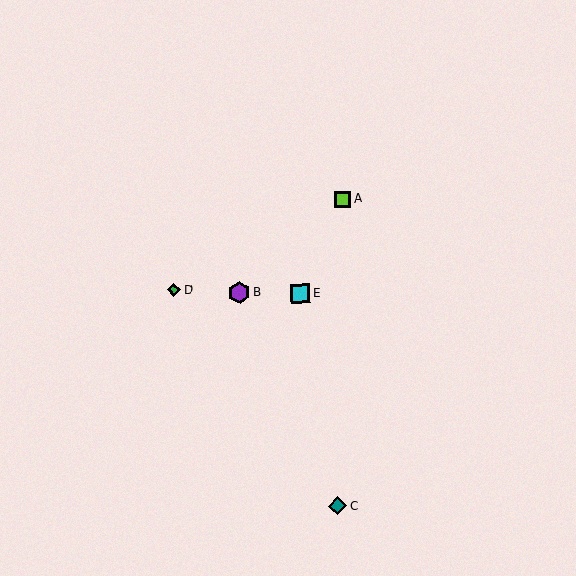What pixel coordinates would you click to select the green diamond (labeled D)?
Click at (174, 290) to select the green diamond D.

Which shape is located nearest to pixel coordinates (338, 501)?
The teal diamond (labeled C) at (337, 506) is nearest to that location.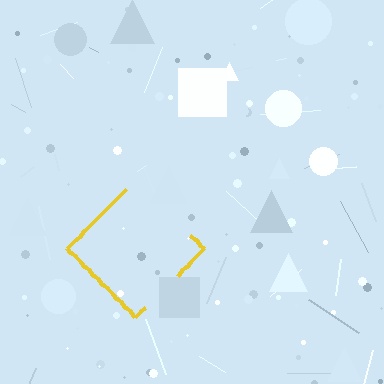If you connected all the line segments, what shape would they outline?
They would outline a diamond.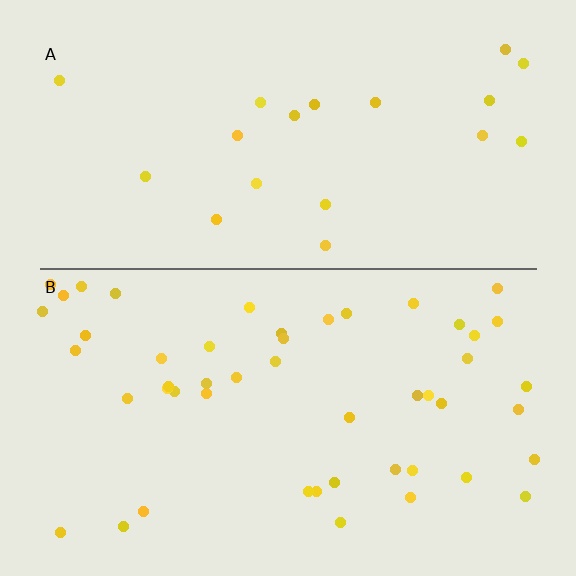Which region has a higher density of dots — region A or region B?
B (the bottom).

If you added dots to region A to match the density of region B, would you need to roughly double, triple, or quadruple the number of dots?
Approximately double.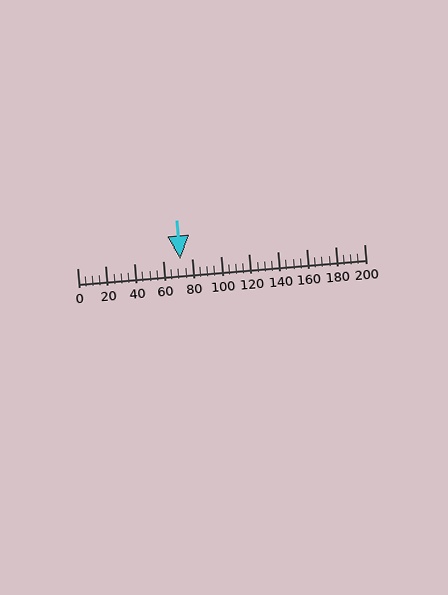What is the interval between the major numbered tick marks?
The major tick marks are spaced 20 units apart.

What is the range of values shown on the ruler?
The ruler shows values from 0 to 200.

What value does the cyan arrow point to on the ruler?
The cyan arrow points to approximately 72.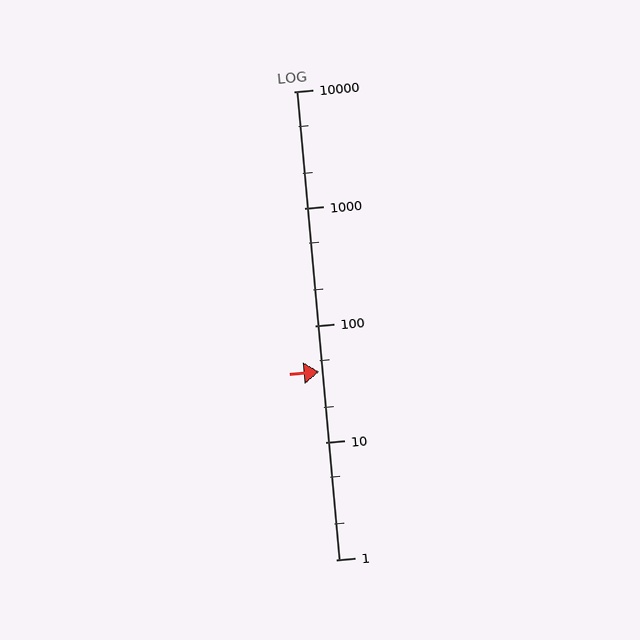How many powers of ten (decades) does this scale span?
The scale spans 4 decades, from 1 to 10000.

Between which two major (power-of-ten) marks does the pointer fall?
The pointer is between 10 and 100.